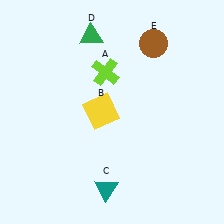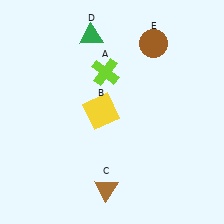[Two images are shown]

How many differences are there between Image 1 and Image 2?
There is 1 difference between the two images.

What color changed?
The triangle (C) changed from teal in Image 1 to brown in Image 2.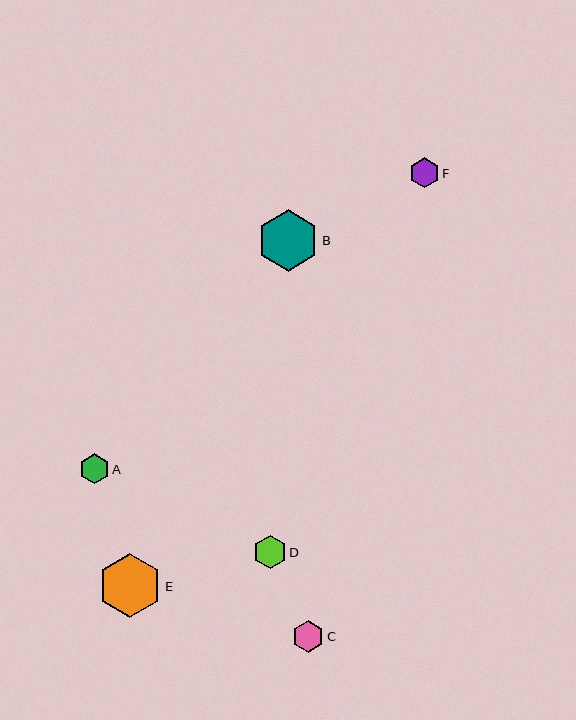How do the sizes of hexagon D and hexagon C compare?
Hexagon D and hexagon C are approximately the same size.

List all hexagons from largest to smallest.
From largest to smallest: E, B, D, C, F, A.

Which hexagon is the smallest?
Hexagon A is the smallest with a size of approximately 30 pixels.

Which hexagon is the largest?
Hexagon E is the largest with a size of approximately 63 pixels.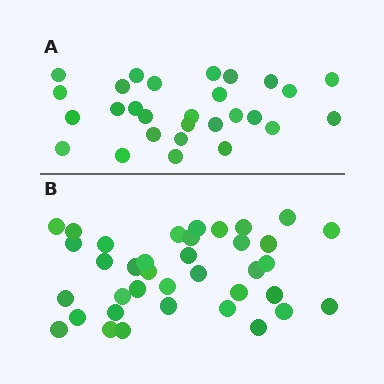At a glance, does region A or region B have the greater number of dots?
Region B (the bottom region) has more dots.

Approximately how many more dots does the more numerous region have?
Region B has roughly 8 or so more dots than region A.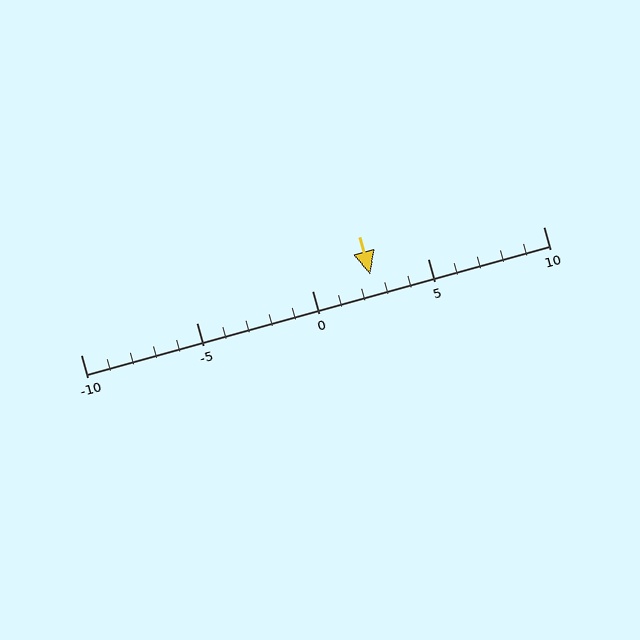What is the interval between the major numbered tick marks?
The major tick marks are spaced 5 units apart.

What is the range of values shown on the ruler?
The ruler shows values from -10 to 10.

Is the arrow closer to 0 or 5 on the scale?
The arrow is closer to 5.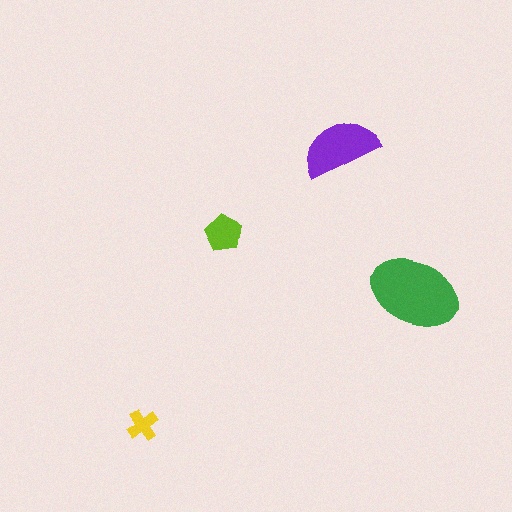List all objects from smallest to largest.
The yellow cross, the lime pentagon, the purple semicircle, the green ellipse.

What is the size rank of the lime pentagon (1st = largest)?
3rd.